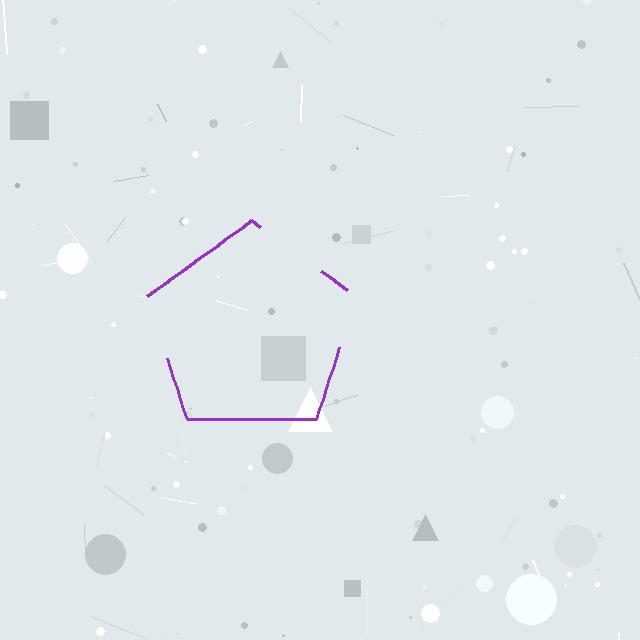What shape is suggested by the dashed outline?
The dashed outline suggests a pentagon.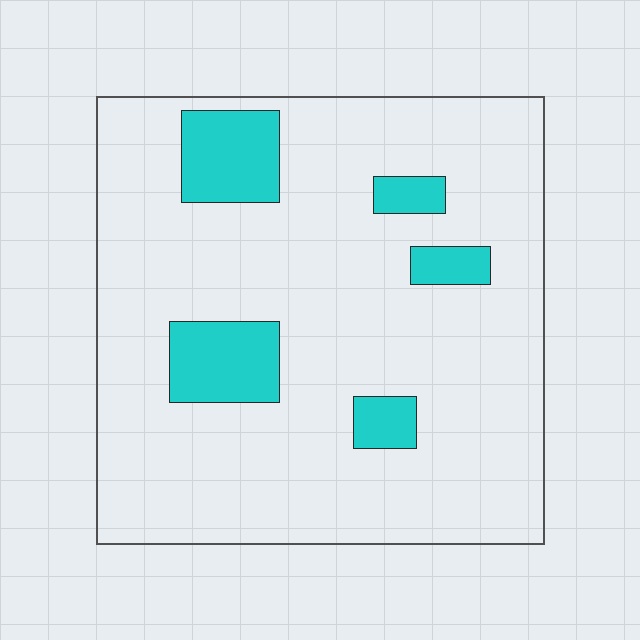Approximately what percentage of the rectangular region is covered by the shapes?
Approximately 15%.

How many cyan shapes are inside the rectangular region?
5.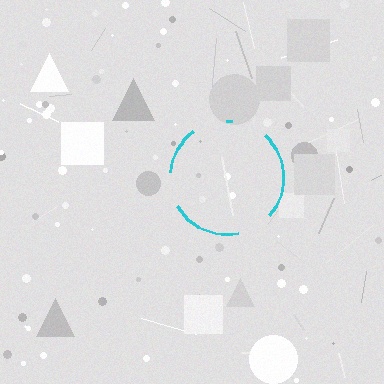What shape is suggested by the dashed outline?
The dashed outline suggests a circle.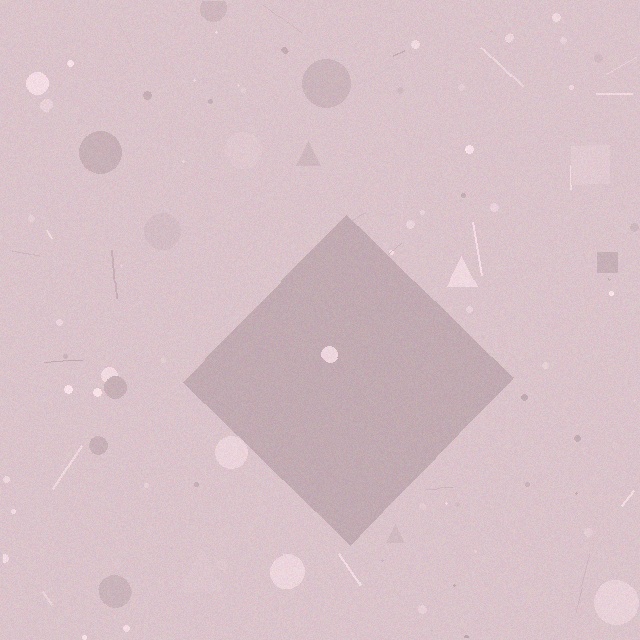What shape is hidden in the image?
A diamond is hidden in the image.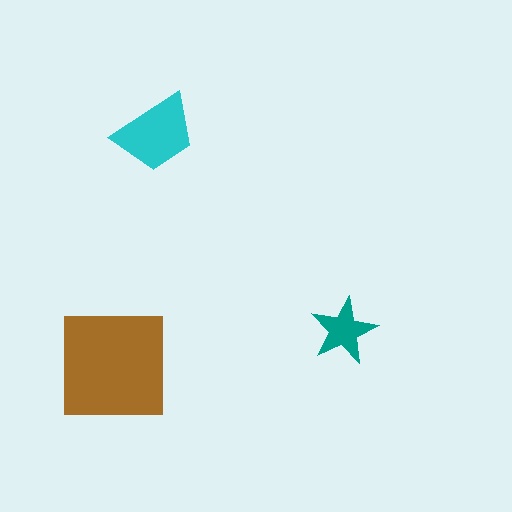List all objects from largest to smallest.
The brown square, the cyan trapezoid, the teal star.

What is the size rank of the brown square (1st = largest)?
1st.